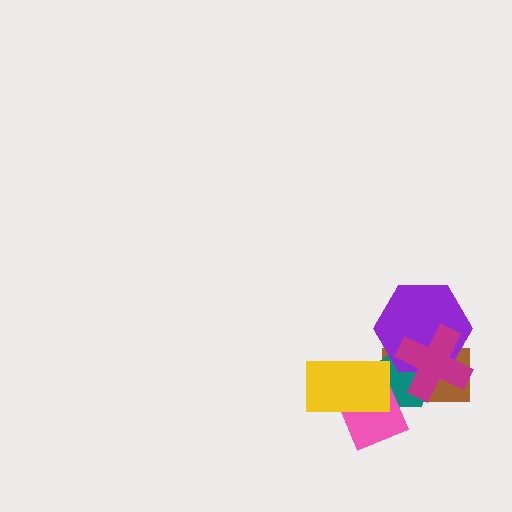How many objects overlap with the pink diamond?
3 objects overlap with the pink diamond.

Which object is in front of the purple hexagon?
The magenta cross is in front of the purple hexagon.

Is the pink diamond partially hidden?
Yes, it is partially covered by another shape.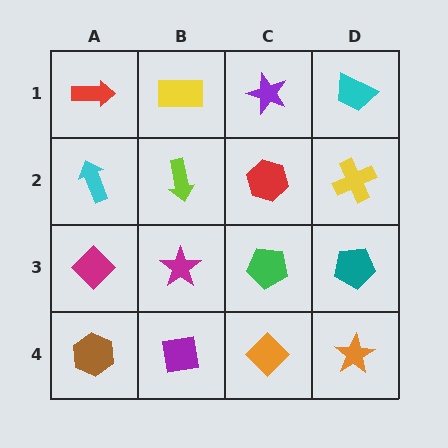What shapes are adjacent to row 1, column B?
A lime arrow (row 2, column B), a red arrow (row 1, column A), a purple star (row 1, column C).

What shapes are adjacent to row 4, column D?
A teal pentagon (row 3, column D), an orange diamond (row 4, column C).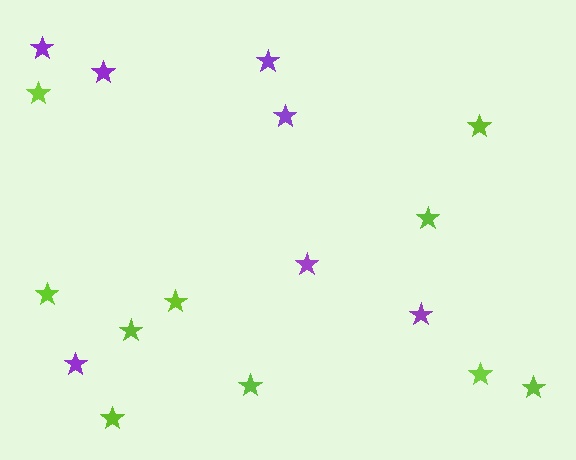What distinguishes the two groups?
There are 2 groups: one group of lime stars (10) and one group of purple stars (7).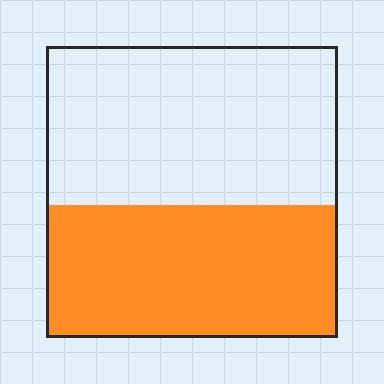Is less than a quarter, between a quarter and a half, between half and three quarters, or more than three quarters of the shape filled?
Between a quarter and a half.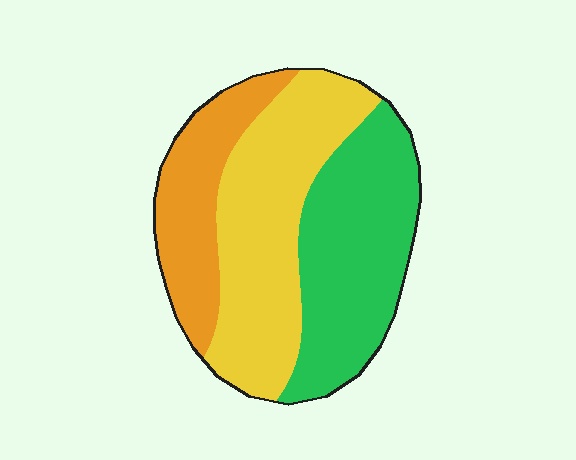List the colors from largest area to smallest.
From largest to smallest: yellow, green, orange.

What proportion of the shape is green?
Green takes up about three eighths (3/8) of the shape.